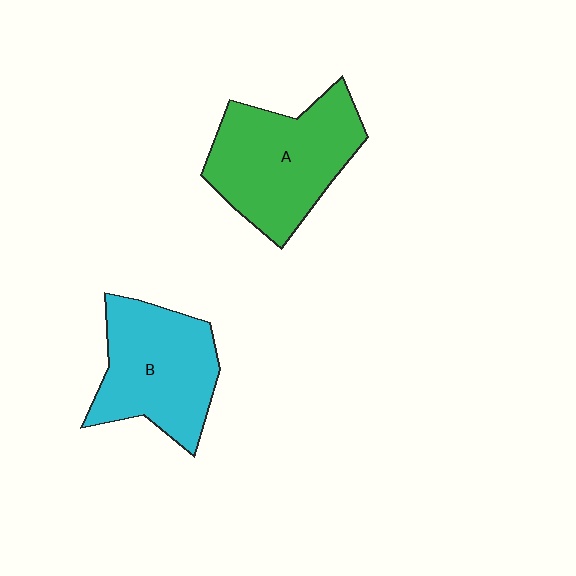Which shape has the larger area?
Shape A (green).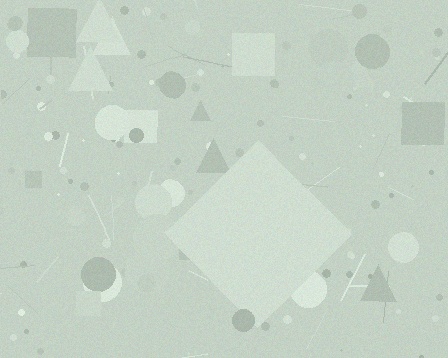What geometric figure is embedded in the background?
A diamond is embedded in the background.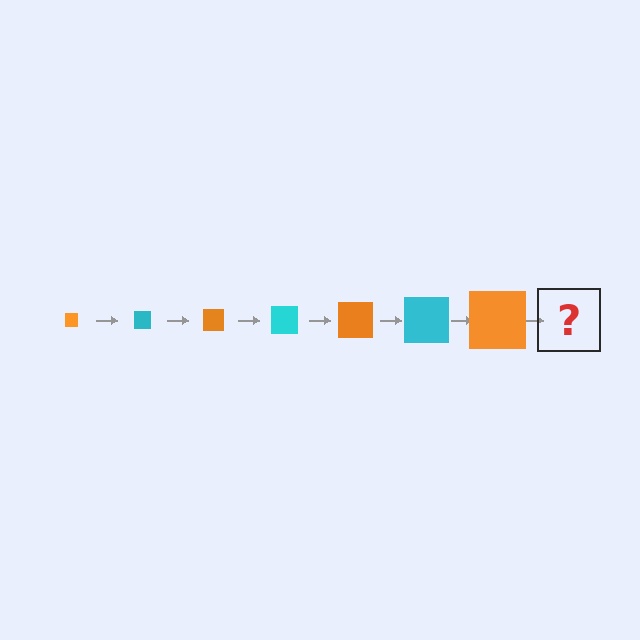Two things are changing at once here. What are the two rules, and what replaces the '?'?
The two rules are that the square grows larger each step and the color cycles through orange and cyan. The '?' should be a cyan square, larger than the previous one.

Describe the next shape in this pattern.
It should be a cyan square, larger than the previous one.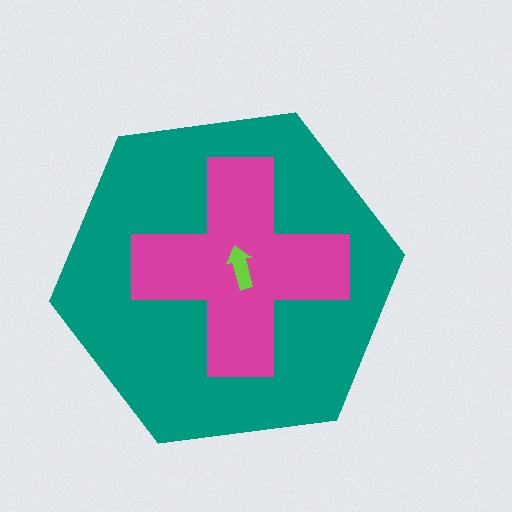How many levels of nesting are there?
3.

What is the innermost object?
The lime arrow.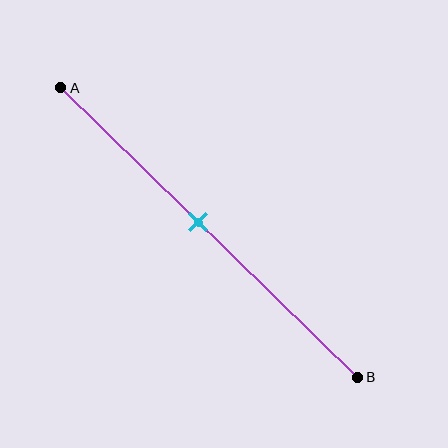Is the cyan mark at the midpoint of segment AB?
No, the mark is at about 45% from A, not at the 50% midpoint.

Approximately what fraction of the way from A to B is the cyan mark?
The cyan mark is approximately 45% of the way from A to B.